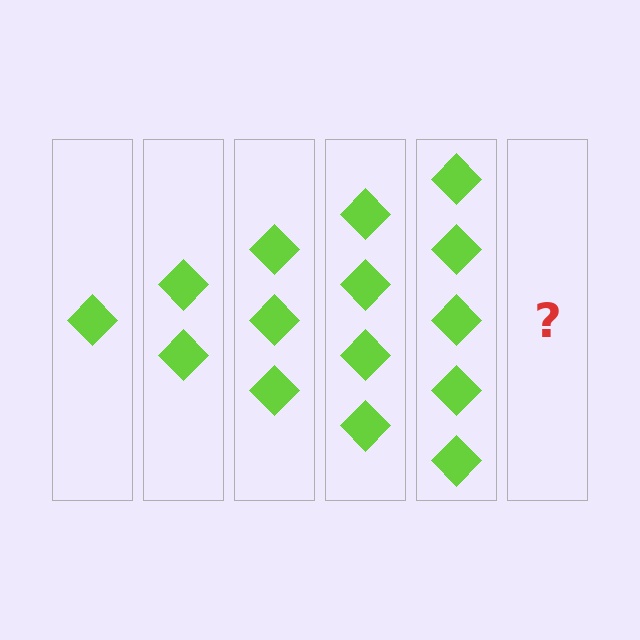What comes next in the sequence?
The next element should be 6 diamonds.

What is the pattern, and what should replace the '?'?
The pattern is that each step adds one more diamond. The '?' should be 6 diamonds.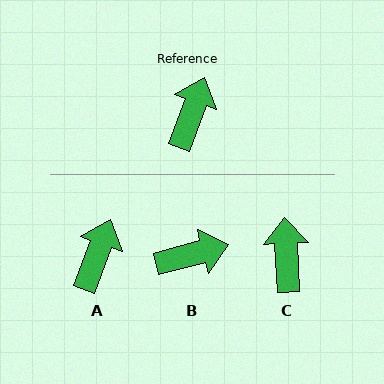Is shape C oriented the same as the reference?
No, it is off by about 24 degrees.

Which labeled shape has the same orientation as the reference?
A.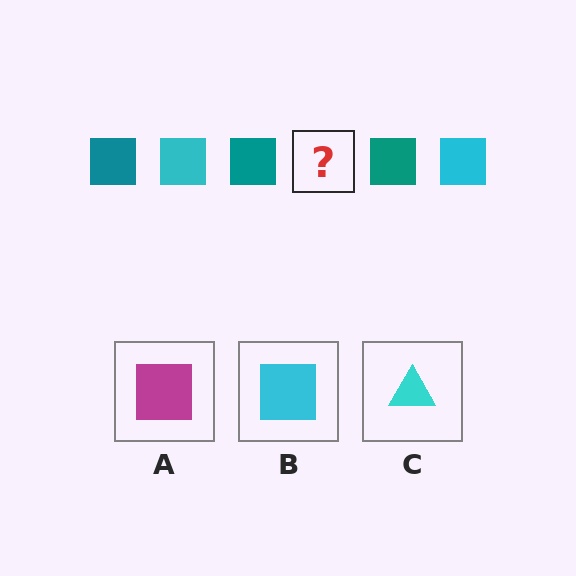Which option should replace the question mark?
Option B.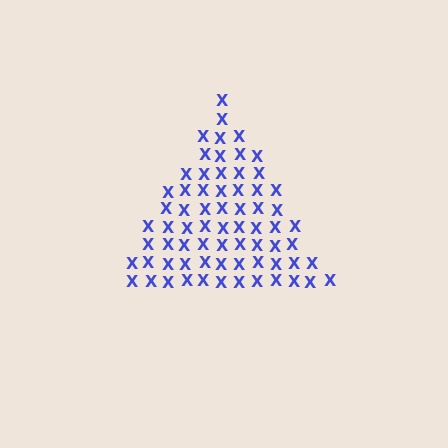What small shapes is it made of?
It is made of small letter X's.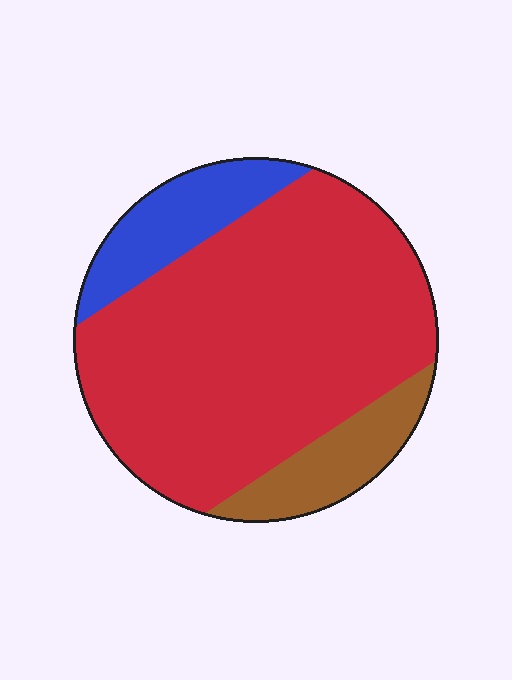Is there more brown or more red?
Red.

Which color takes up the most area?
Red, at roughly 75%.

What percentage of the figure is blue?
Blue covers about 15% of the figure.